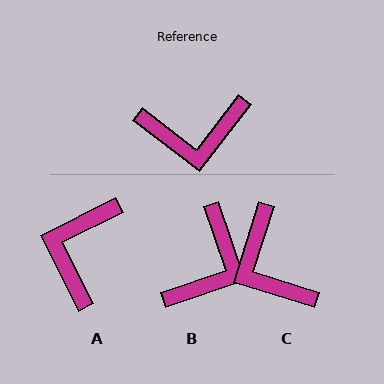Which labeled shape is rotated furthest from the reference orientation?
A, about 116 degrees away.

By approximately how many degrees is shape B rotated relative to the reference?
Approximately 56 degrees counter-clockwise.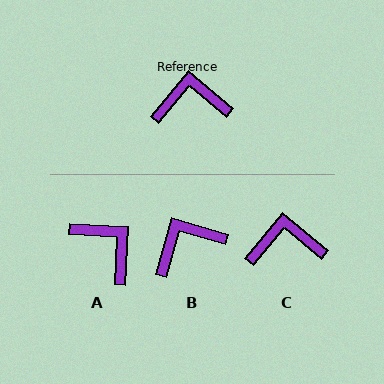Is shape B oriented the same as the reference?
No, it is off by about 24 degrees.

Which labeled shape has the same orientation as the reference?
C.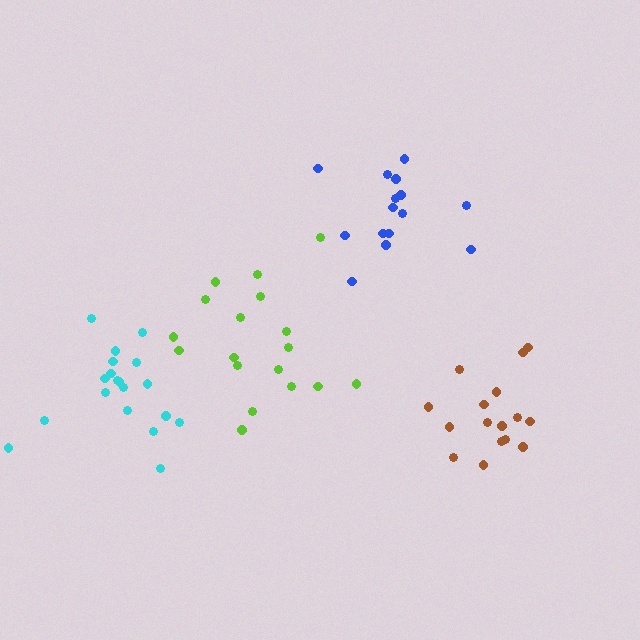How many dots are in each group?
Group 1: 15 dots, Group 2: 19 dots, Group 3: 16 dots, Group 4: 18 dots (68 total).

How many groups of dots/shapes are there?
There are 4 groups.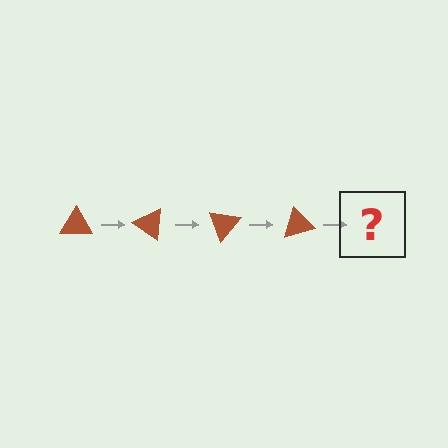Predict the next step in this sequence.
The next step is a brown triangle rotated 140 degrees.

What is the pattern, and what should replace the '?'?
The pattern is that the triangle rotates 35 degrees each step. The '?' should be a brown triangle rotated 140 degrees.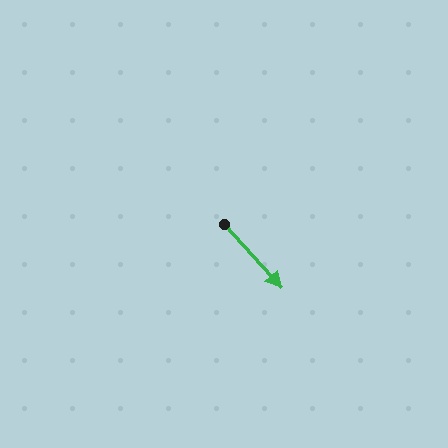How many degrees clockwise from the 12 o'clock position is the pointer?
Approximately 138 degrees.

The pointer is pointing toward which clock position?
Roughly 5 o'clock.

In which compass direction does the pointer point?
Southeast.